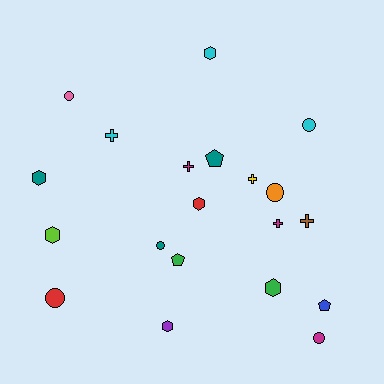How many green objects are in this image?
There are 2 green objects.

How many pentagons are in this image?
There are 3 pentagons.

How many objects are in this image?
There are 20 objects.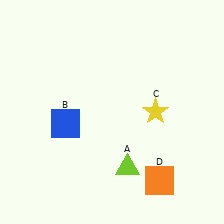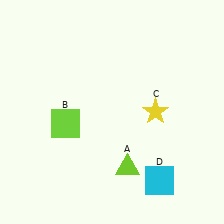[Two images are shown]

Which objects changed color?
B changed from blue to lime. D changed from orange to cyan.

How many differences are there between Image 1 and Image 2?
There are 2 differences between the two images.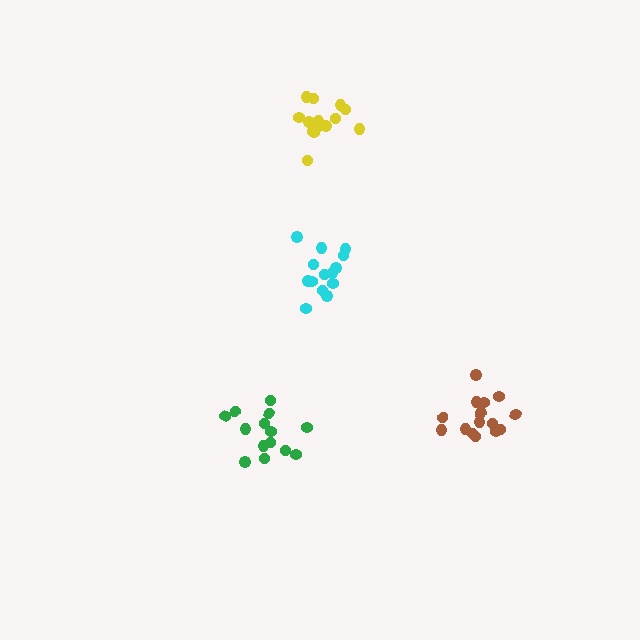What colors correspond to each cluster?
The clusters are colored: green, yellow, cyan, brown.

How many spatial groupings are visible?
There are 4 spatial groupings.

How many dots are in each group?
Group 1: 14 dots, Group 2: 16 dots, Group 3: 14 dots, Group 4: 15 dots (59 total).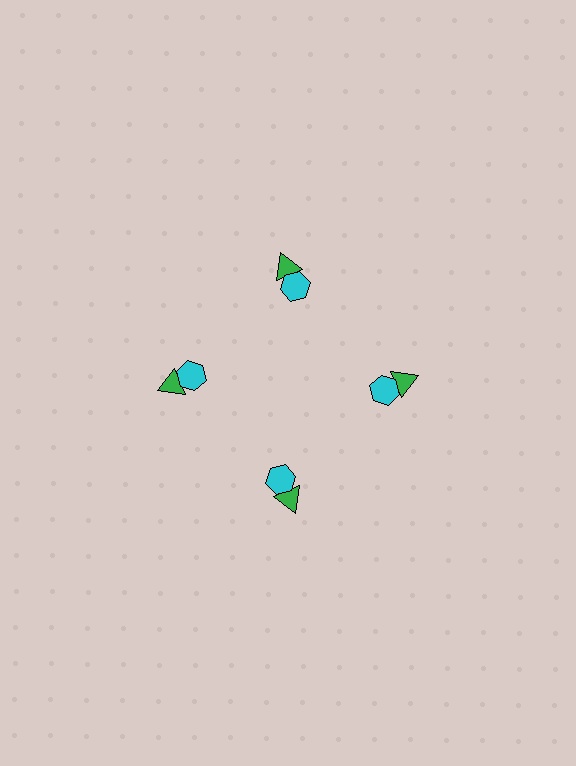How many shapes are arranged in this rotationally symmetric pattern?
There are 8 shapes, arranged in 4 groups of 2.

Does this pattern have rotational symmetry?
Yes, this pattern has 4-fold rotational symmetry. It looks the same after rotating 90 degrees around the center.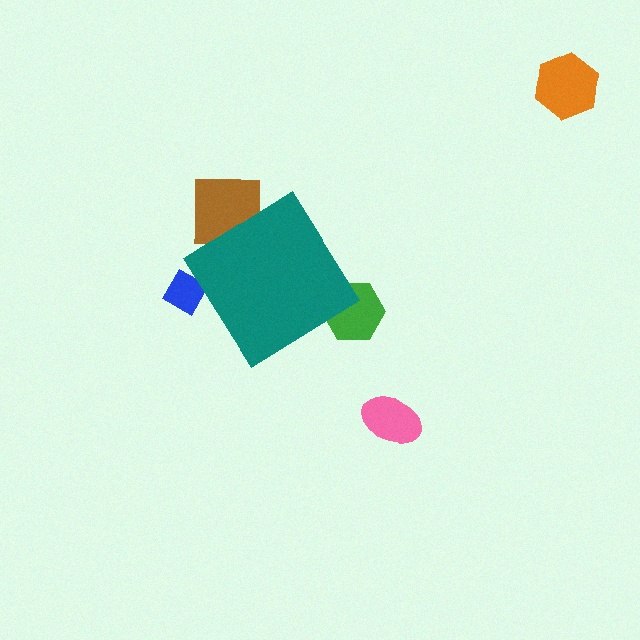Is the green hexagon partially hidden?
Yes, the green hexagon is partially hidden behind the teal diamond.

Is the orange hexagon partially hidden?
No, the orange hexagon is fully visible.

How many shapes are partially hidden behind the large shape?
3 shapes are partially hidden.